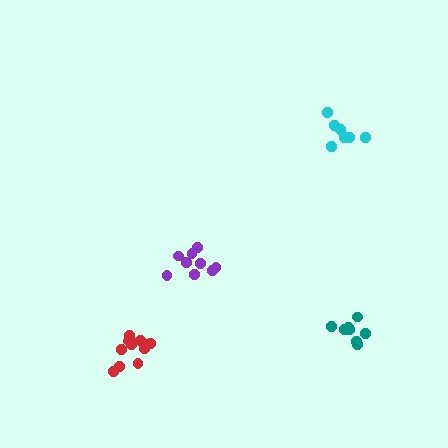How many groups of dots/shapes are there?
There are 4 groups.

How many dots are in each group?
Group 1: 9 dots, Group 2: 8 dots, Group 3: 12 dots, Group 4: 7 dots (36 total).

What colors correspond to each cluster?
The clusters are colored: purple, teal, red, cyan.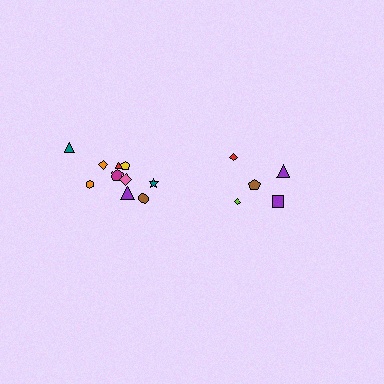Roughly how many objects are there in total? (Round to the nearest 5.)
Roughly 15 objects in total.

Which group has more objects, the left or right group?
The left group.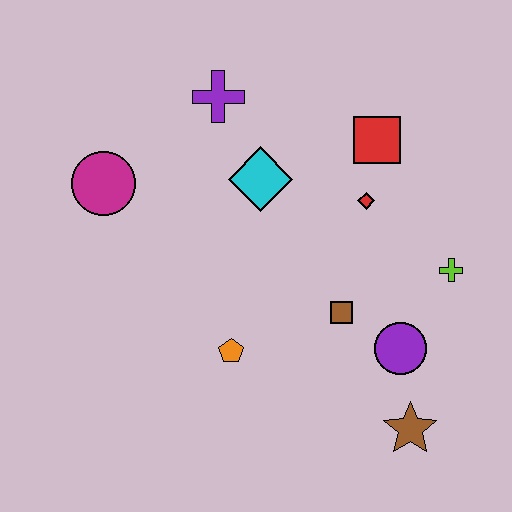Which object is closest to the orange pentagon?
The brown square is closest to the orange pentagon.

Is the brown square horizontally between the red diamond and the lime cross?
No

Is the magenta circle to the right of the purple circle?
No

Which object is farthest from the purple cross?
The brown star is farthest from the purple cross.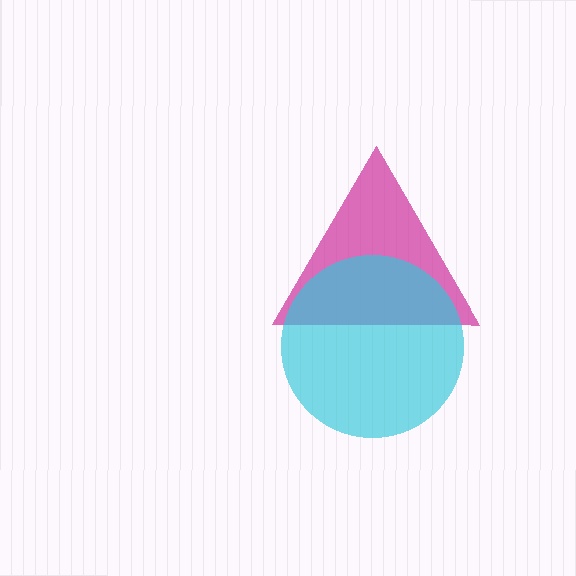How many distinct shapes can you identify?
There are 2 distinct shapes: a magenta triangle, a cyan circle.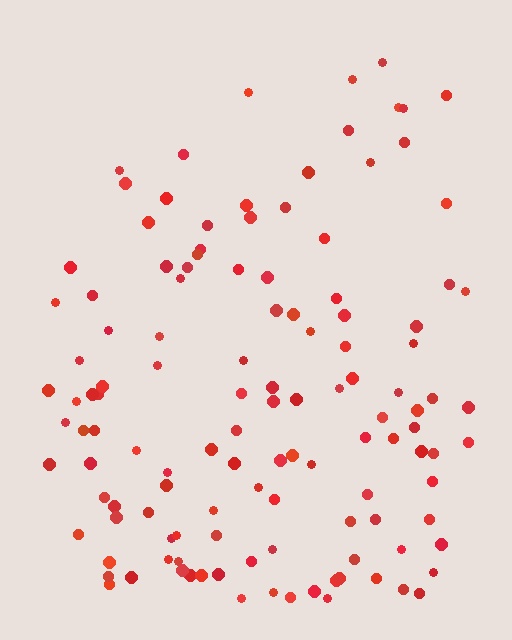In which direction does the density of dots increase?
From top to bottom, with the bottom side densest.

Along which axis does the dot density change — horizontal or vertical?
Vertical.